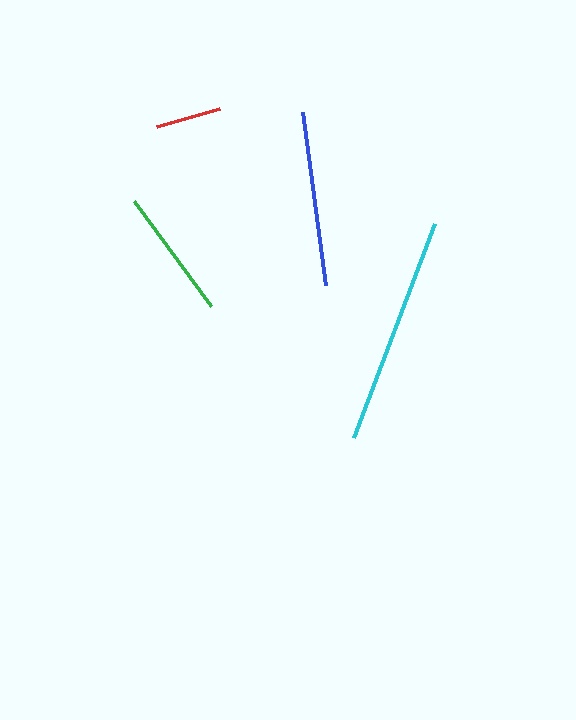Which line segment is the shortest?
The red line is the shortest at approximately 66 pixels.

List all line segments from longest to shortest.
From longest to shortest: cyan, blue, green, red.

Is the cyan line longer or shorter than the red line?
The cyan line is longer than the red line.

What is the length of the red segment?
The red segment is approximately 66 pixels long.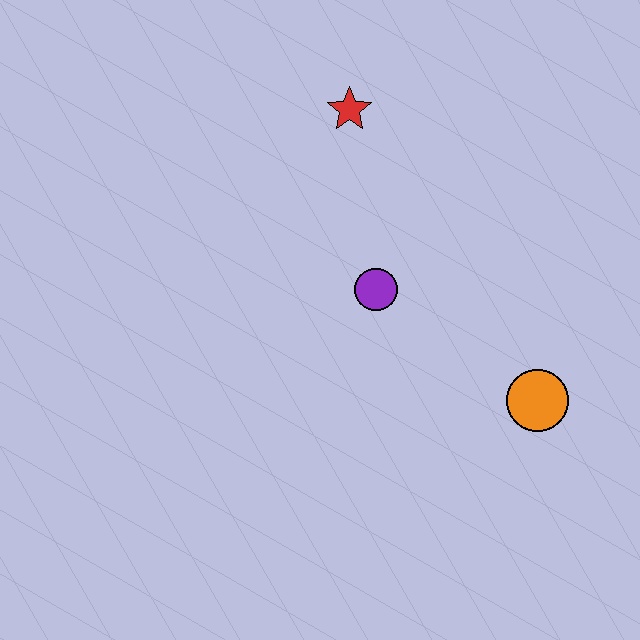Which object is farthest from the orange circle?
The red star is farthest from the orange circle.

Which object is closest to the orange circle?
The purple circle is closest to the orange circle.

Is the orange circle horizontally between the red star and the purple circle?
No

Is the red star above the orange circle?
Yes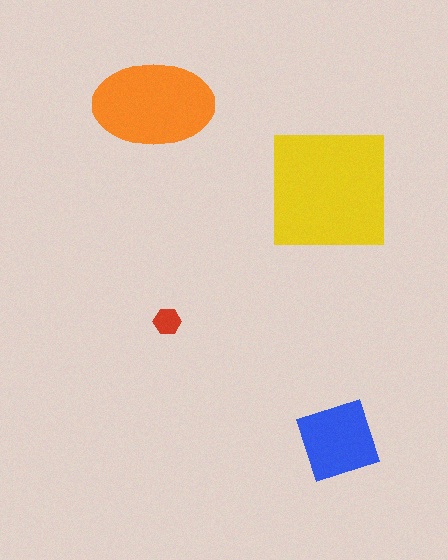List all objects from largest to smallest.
The yellow square, the orange ellipse, the blue diamond, the red hexagon.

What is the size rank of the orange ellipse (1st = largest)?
2nd.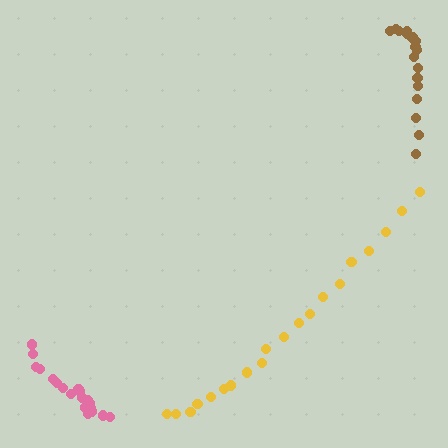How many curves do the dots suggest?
There are 3 distinct paths.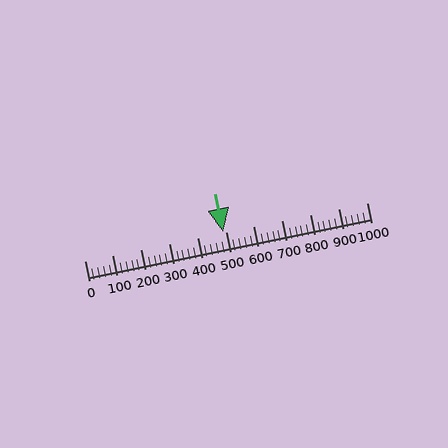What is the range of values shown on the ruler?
The ruler shows values from 0 to 1000.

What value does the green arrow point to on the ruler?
The green arrow points to approximately 492.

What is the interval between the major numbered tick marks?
The major tick marks are spaced 100 units apart.